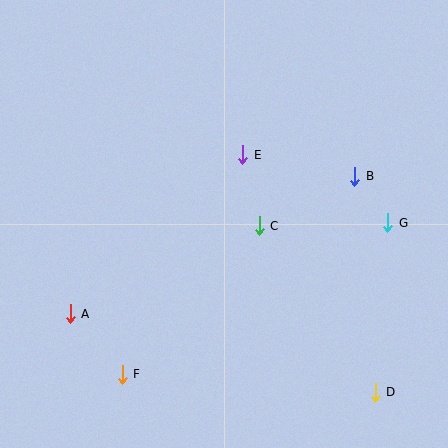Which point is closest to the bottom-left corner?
Point F is closest to the bottom-left corner.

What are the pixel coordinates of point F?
Point F is at (122, 374).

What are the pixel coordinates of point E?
Point E is at (243, 155).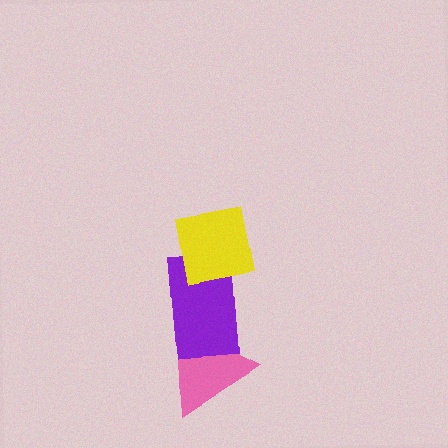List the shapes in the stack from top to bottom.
From top to bottom: the yellow square, the purple rectangle, the pink triangle.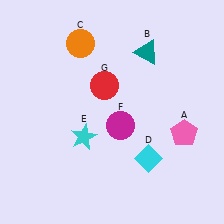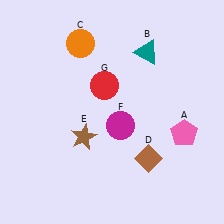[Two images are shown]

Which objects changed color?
D changed from cyan to brown. E changed from cyan to brown.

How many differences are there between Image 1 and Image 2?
There are 2 differences between the two images.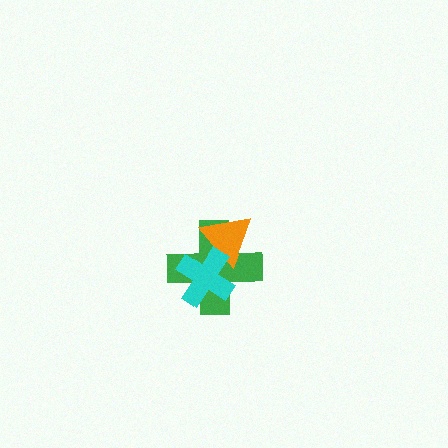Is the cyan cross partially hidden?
No, no other shape covers it.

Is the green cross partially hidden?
Yes, it is partially covered by another shape.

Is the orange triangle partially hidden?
Yes, it is partially covered by another shape.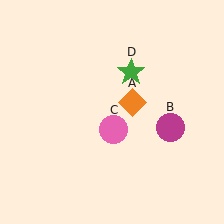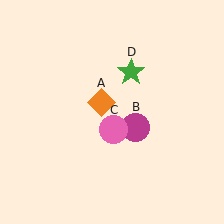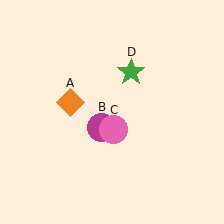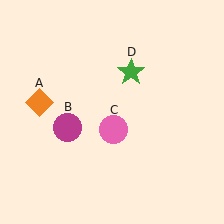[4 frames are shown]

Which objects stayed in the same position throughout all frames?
Pink circle (object C) and green star (object D) remained stationary.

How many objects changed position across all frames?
2 objects changed position: orange diamond (object A), magenta circle (object B).